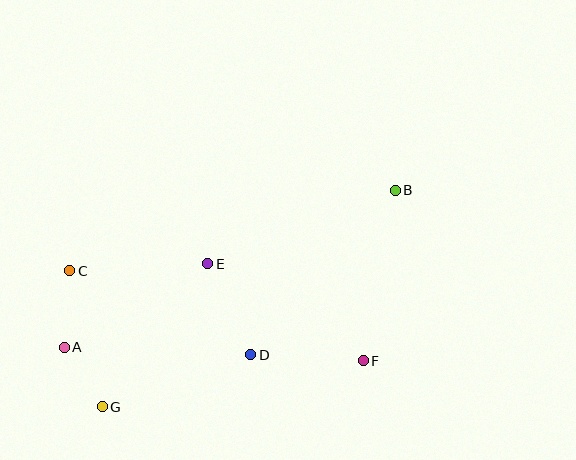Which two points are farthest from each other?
Points A and B are farthest from each other.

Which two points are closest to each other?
Points A and G are closest to each other.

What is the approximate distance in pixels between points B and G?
The distance between B and G is approximately 364 pixels.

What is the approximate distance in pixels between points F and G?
The distance between F and G is approximately 265 pixels.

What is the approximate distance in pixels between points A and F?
The distance between A and F is approximately 299 pixels.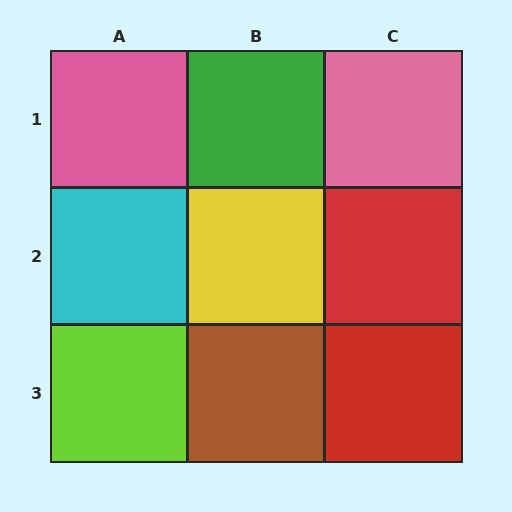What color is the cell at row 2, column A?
Cyan.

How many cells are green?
1 cell is green.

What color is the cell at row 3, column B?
Brown.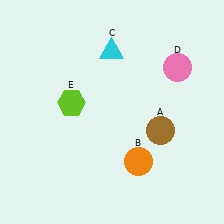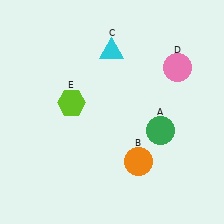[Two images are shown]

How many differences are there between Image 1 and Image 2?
There is 1 difference between the two images.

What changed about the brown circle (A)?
In Image 1, A is brown. In Image 2, it changed to green.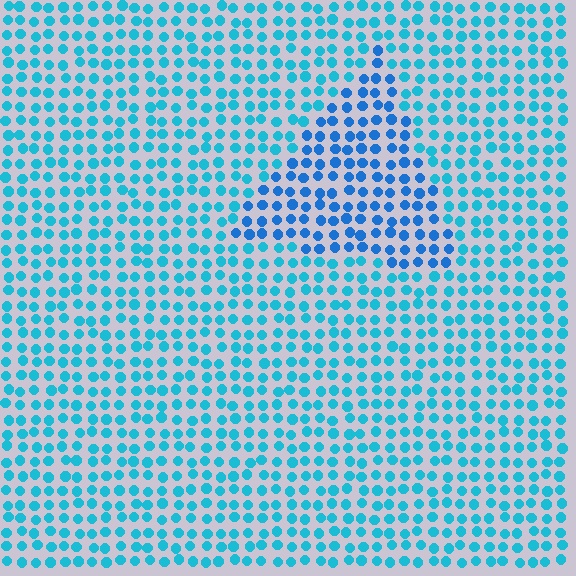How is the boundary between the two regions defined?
The boundary is defined purely by a slight shift in hue (about 24 degrees). Spacing, size, and orientation are identical on both sides.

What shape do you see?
I see a triangle.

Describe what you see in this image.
The image is filled with small cyan elements in a uniform arrangement. A triangle-shaped region is visible where the elements are tinted to a slightly different hue, forming a subtle color boundary.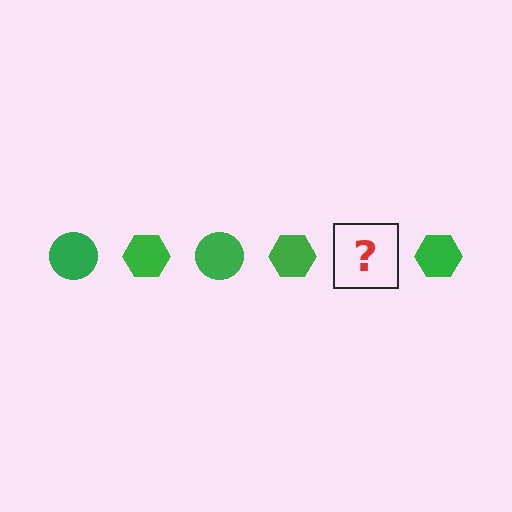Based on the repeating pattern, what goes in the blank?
The blank should be a green circle.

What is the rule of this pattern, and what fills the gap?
The rule is that the pattern cycles through circle, hexagon shapes in green. The gap should be filled with a green circle.